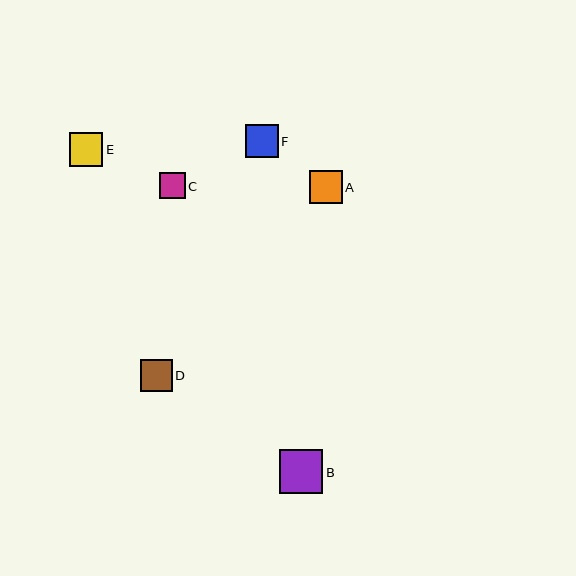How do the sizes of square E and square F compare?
Square E and square F are approximately the same size.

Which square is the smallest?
Square C is the smallest with a size of approximately 26 pixels.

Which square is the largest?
Square B is the largest with a size of approximately 44 pixels.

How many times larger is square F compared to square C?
Square F is approximately 1.3 times the size of square C.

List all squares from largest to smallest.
From largest to smallest: B, E, F, A, D, C.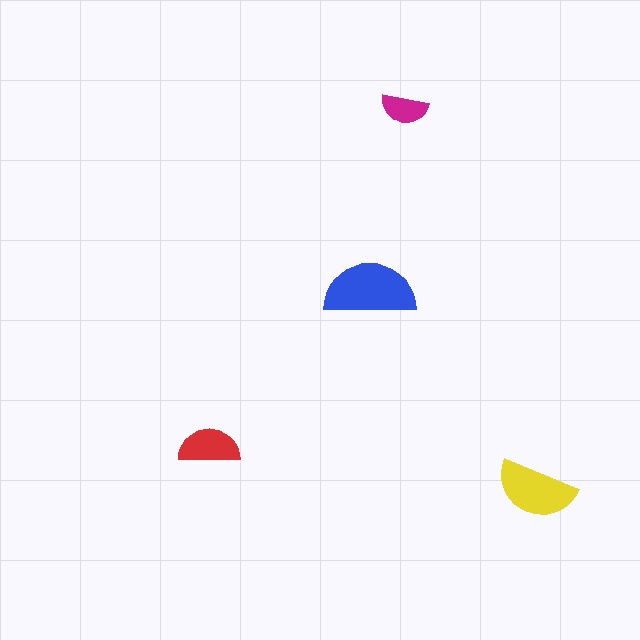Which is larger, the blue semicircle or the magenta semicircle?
The blue one.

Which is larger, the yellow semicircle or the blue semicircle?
The blue one.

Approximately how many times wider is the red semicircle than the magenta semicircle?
About 1.5 times wider.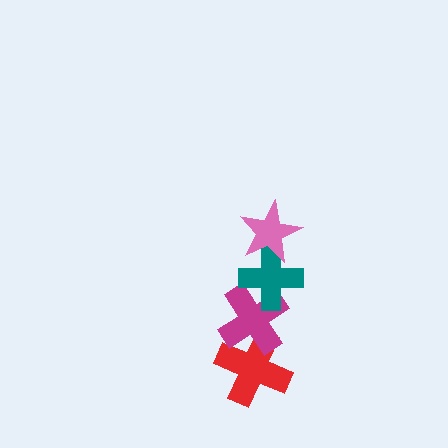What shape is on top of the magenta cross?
The teal cross is on top of the magenta cross.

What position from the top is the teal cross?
The teal cross is 2nd from the top.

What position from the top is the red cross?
The red cross is 4th from the top.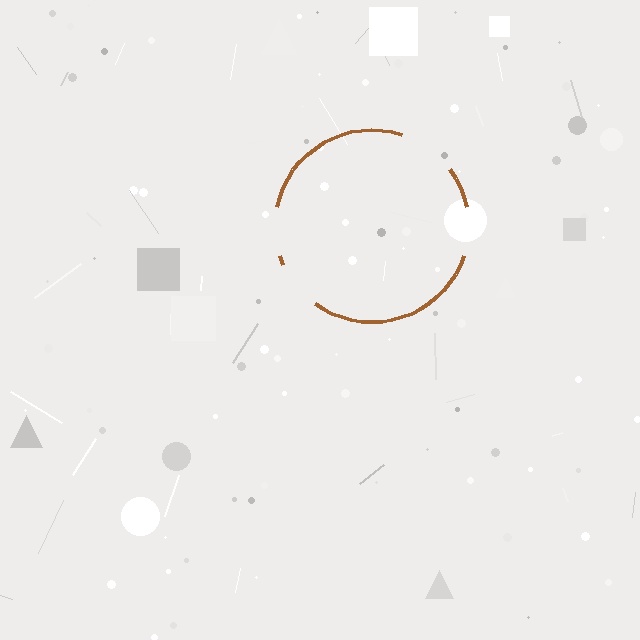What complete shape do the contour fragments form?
The contour fragments form a circle.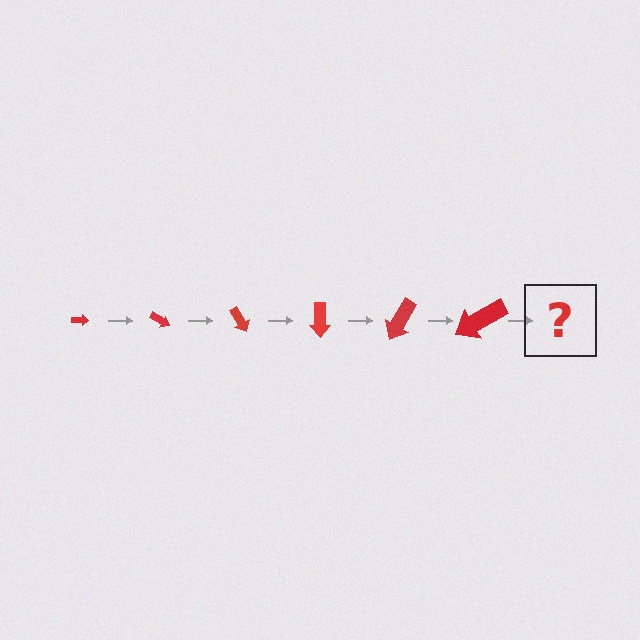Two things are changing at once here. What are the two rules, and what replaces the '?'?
The two rules are that the arrow grows larger each step and it rotates 30 degrees each step. The '?' should be an arrow, larger than the previous one and rotated 180 degrees from the start.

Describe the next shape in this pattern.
It should be an arrow, larger than the previous one and rotated 180 degrees from the start.